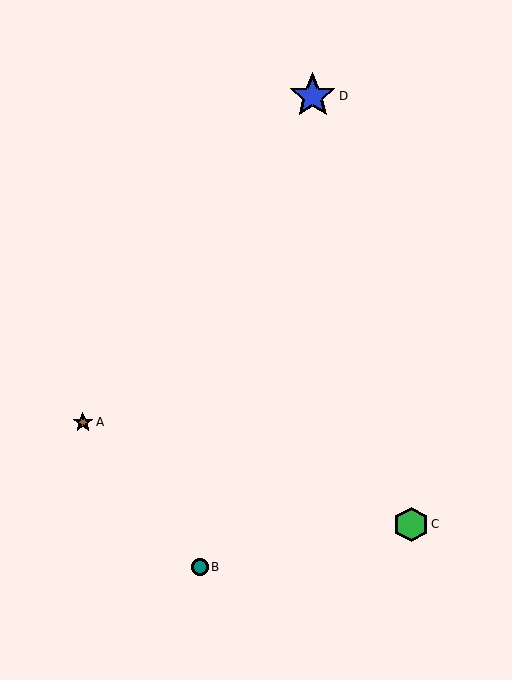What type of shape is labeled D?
Shape D is a blue star.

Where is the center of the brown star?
The center of the brown star is at (83, 422).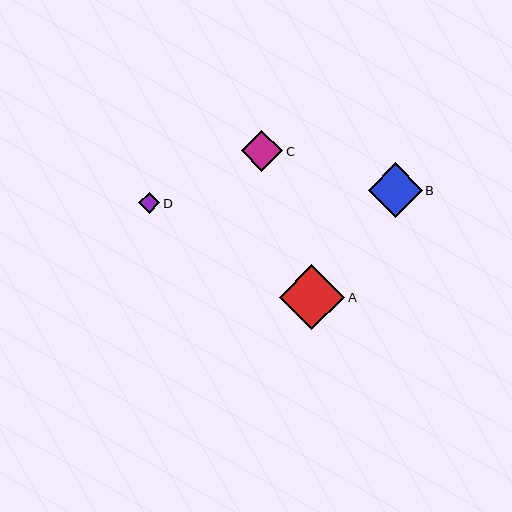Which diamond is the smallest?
Diamond D is the smallest with a size of approximately 21 pixels.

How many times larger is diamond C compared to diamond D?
Diamond C is approximately 2.0 times the size of diamond D.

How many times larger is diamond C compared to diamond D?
Diamond C is approximately 2.0 times the size of diamond D.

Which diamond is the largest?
Diamond A is the largest with a size of approximately 66 pixels.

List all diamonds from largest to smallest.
From largest to smallest: A, B, C, D.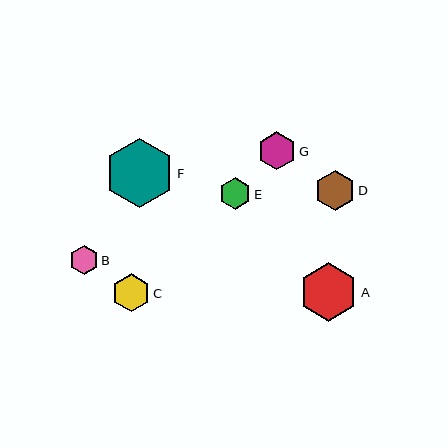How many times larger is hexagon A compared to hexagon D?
Hexagon A is approximately 1.5 times the size of hexagon D.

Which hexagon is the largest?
Hexagon F is the largest with a size of approximately 68 pixels.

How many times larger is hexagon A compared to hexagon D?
Hexagon A is approximately 1.5 times the size of hexagon D.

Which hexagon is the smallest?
Hexagon B is the smallest with a size of approximately 29 pixels.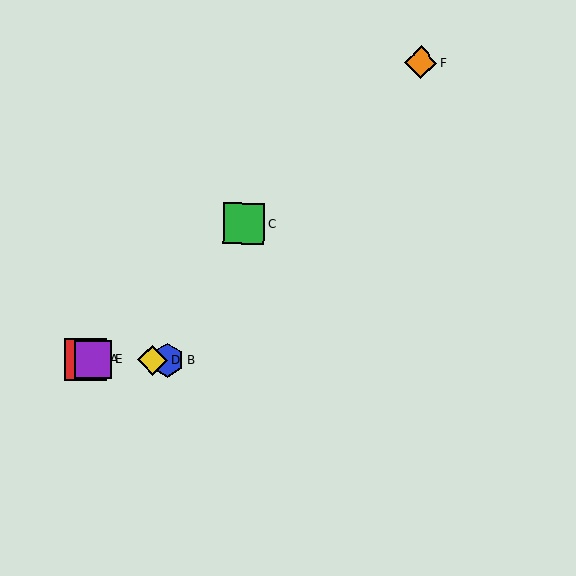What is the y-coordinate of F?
Object F is at y≈62.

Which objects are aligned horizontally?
Objects A, B, D, E are aligned horizontally.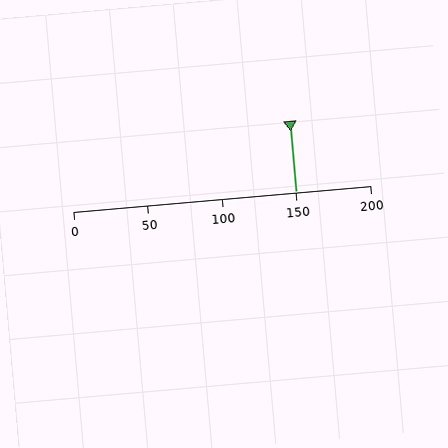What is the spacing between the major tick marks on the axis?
The major ticks are spaced 50 apart.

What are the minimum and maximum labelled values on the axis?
The axis runs from 0 to 200.